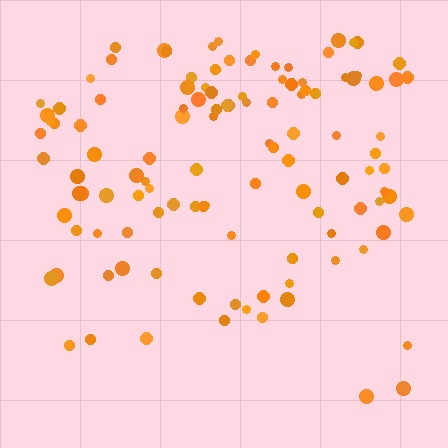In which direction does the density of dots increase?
From bottom to top, with the top side densest.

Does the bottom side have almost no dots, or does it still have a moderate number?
Still a moderate number, just noticeably fewer than the top.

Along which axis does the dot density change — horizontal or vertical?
Vertical.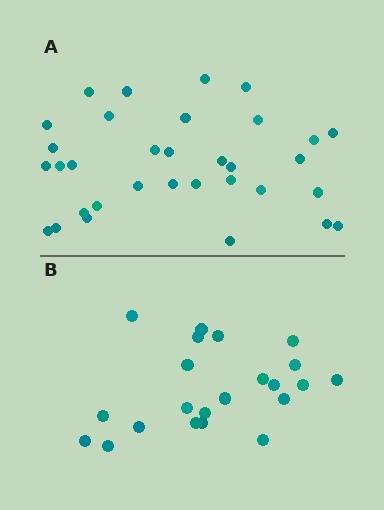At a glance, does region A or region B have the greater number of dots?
Region A (the top region) has more dots.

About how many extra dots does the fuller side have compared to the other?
Region A has roughly 12 or so more dots than region B.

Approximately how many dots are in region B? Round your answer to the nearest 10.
About 20 dots. (The exact count is 22, which rounds to 20.)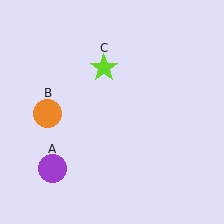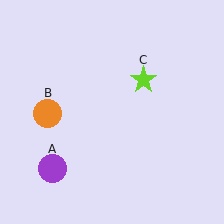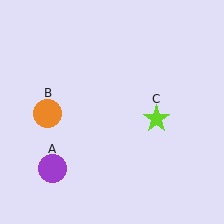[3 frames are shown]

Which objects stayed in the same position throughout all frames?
Purple circle (object A) and orange circle (object B) remained stationary.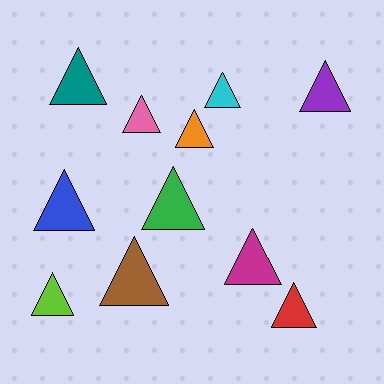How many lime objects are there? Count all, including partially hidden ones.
There is 1 lime object.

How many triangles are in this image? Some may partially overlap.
There are 11 triangles.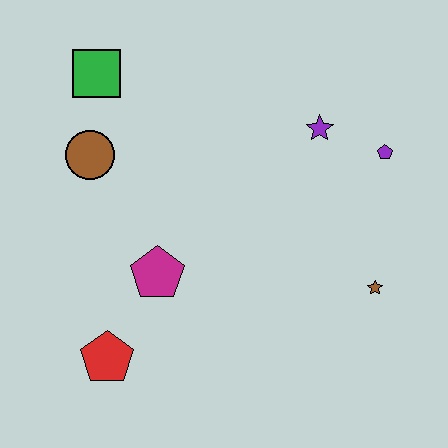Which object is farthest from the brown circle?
The brown star is farthest from the brown circle.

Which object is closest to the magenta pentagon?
The red pentagon is closest to the magenta pentagon.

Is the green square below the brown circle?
No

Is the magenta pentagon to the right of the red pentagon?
Yes